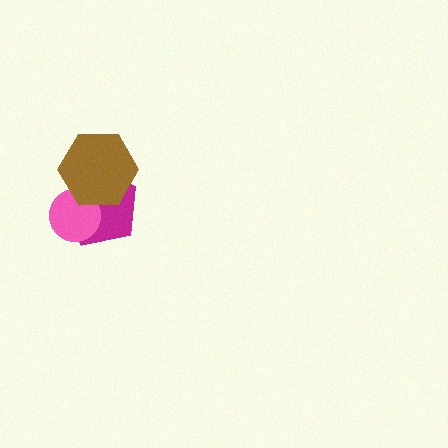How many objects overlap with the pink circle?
2 objects overlap with the pink circle.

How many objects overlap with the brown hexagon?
2 objects overlap with the brown hexagon.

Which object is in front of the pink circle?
The brown hexagon is in front of the pink circle.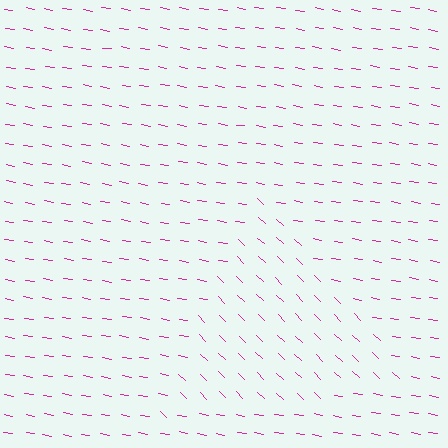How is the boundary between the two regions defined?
The boundary is defined purely by a change in line orientation (approximately 35 degrees difference). All lines are the same color and thickness.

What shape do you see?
I see a triangle.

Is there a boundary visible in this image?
Yes, there is a texture boundary formed by a change in line orientation.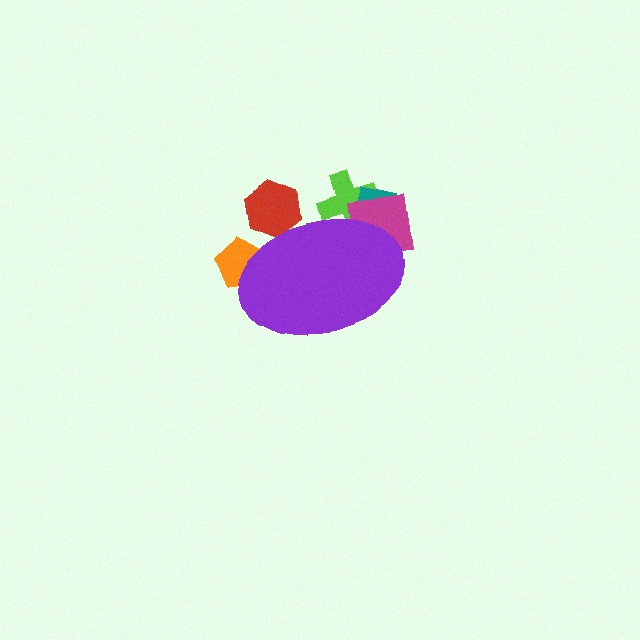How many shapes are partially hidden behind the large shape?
5 shapes are partially hidden.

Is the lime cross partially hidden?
Yes, the lime cross is partially hidden behind the purple ellipse.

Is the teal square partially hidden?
Yes, the teal square is partially hidden behind the purple ellipse.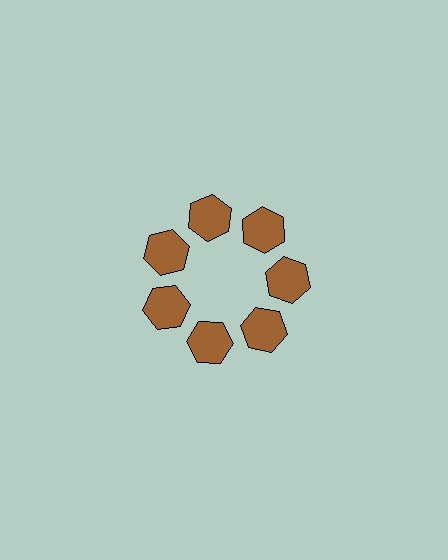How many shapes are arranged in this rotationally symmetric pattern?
There are 7 shapes, arranged in 7 groups of 1.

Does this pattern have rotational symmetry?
Yes, this pattern has 7-fold rotational symmetry. It looks the same after rotating 51 degrees around the center.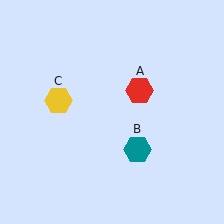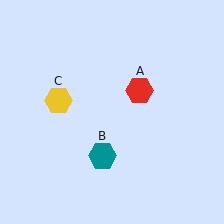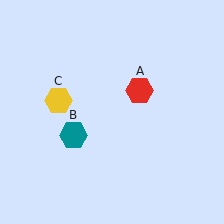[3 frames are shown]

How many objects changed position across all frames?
1 object changed position: teal hexagon (object B).